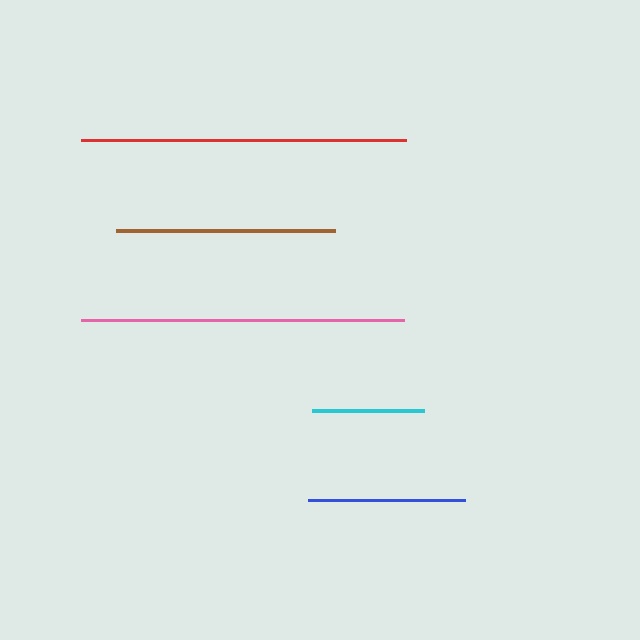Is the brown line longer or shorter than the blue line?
The brown line is longer than the blue line.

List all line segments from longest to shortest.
From longest to shortest: red, pink, brown, blue, cyan.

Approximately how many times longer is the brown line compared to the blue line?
The brown line is approximately 1.4 times the length of the blue line.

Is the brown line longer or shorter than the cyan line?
The brown line is longer than the cyan line.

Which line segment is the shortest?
The cyan line is the shortest at approximately 112 pixels.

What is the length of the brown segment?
The brown segment is approximately 219 pixels long.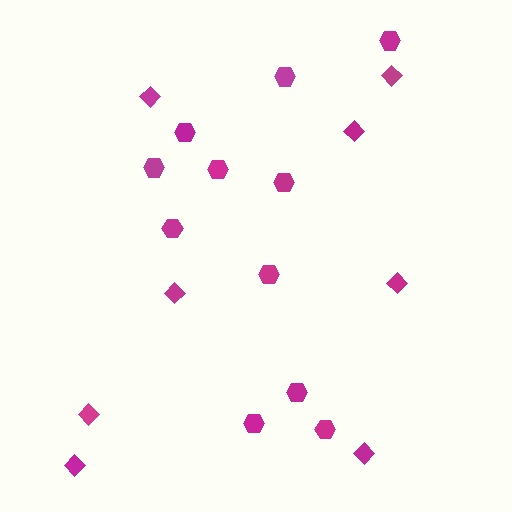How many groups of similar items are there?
There are 2 groups: one group of diamonds (8) and one group of hexagons (11).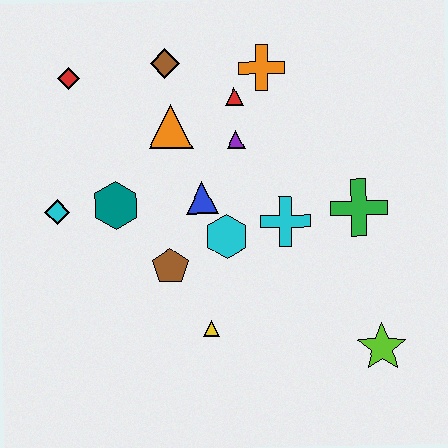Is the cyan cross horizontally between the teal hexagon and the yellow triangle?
No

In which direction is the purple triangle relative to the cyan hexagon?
The purple triangle is above the cyan hexagon.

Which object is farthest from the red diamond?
The lime star is farthest from the red diamond.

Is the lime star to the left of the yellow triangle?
No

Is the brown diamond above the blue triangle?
Yes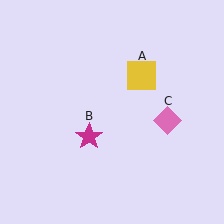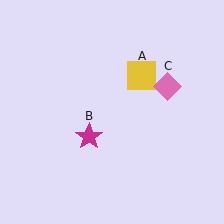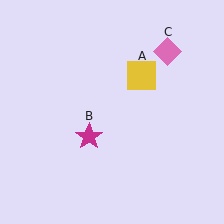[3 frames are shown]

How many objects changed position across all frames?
1 object changed position: pink diamond (object C).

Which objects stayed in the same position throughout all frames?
Yellow square (object A) and magenta star (object B) remained stationary.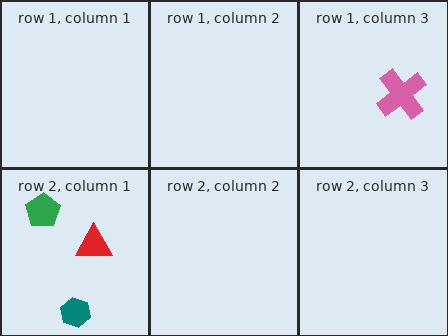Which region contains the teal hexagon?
The row 2, column 1 region.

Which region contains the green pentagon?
The row 2, column 1 region.